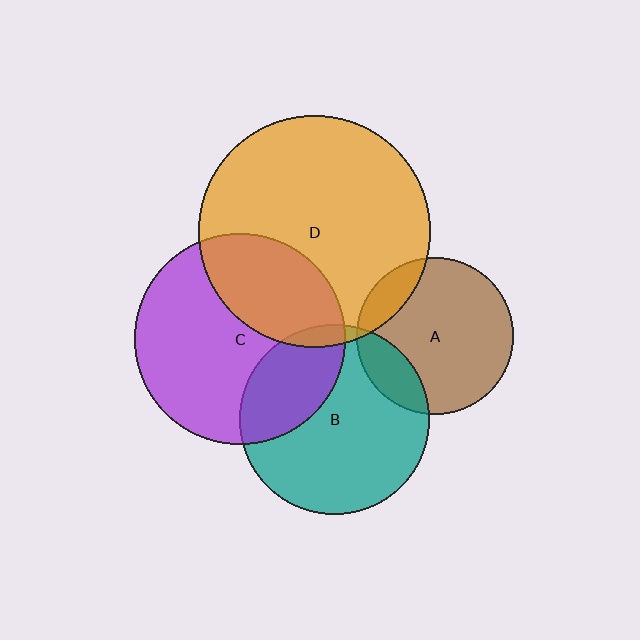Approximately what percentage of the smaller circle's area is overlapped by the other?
Approximately 20%.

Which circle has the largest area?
Circle D (orange).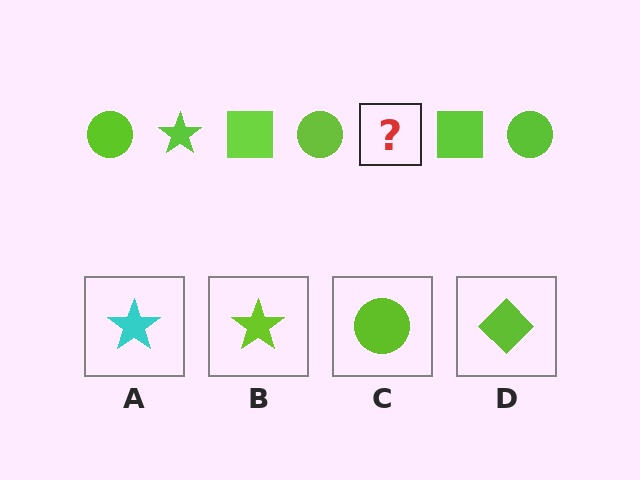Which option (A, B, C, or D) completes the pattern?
B.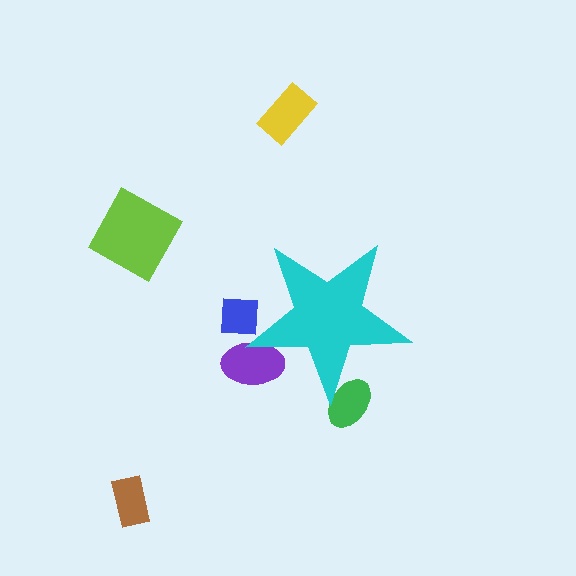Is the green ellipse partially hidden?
Yes, the green ellipse is partially hidden behind the cyan star.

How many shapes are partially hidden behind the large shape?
3 shapes are partially hidden.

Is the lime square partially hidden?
No, the lime square is fully visible.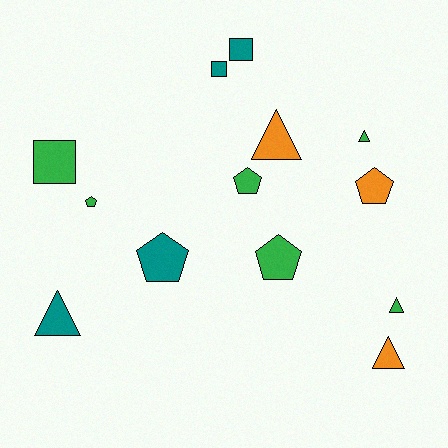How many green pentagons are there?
There are 3 green pentagons.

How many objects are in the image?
There are 13 objects.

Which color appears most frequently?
Green, with 6 objects.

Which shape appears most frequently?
Triangle, with 5 objects.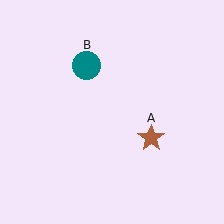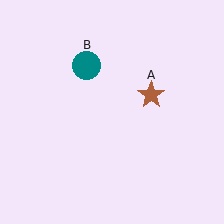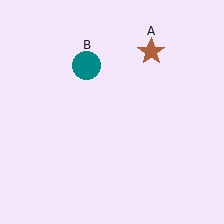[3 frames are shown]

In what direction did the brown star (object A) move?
The brown star (object A) moved up.